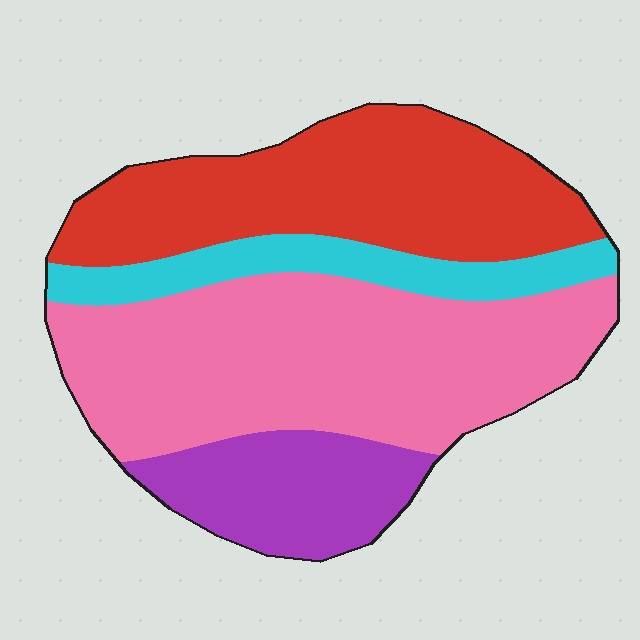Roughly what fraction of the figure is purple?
Purple takes up about one sixth (1/6) of the figure.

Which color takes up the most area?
Pink, at roughly 40%.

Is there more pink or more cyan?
Pink.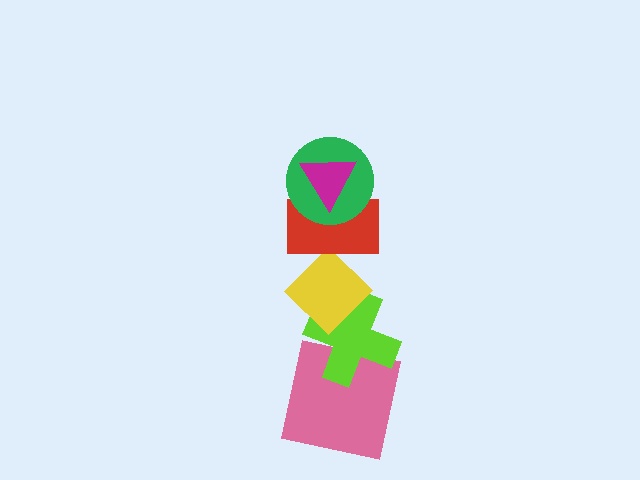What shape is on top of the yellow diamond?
The red rectangle is on top of the yellow diamond.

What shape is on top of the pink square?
The lime cross is on top of the pink square.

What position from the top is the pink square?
The pink square is 6th from the top.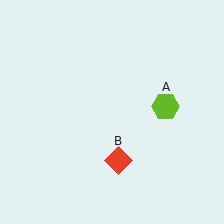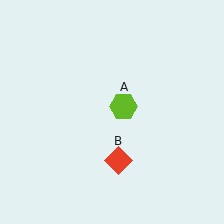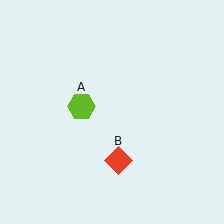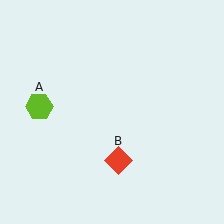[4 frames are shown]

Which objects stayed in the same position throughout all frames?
Red diamond (object B) remained stationary.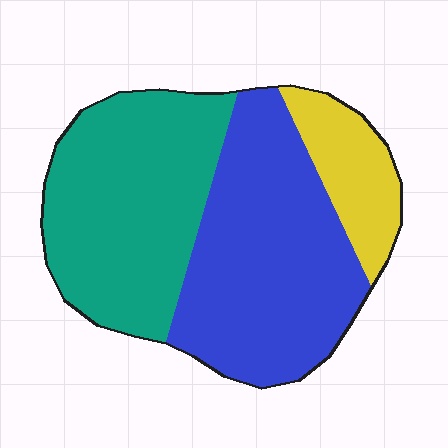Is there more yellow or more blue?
Blue.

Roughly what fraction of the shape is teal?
Teal takes up about two fifths (2/5) of the shape.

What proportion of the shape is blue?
Blue covers 45% of the shape.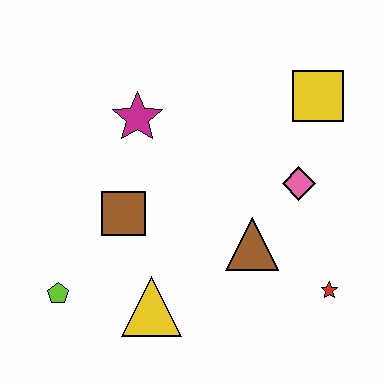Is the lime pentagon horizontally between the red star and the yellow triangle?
No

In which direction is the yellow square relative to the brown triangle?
The yellow square is above the brown triangle.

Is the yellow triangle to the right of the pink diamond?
No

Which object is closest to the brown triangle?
The pink diamond is closest to the brown triangle.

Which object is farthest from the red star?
The lime pentagon is farthest from the red star.